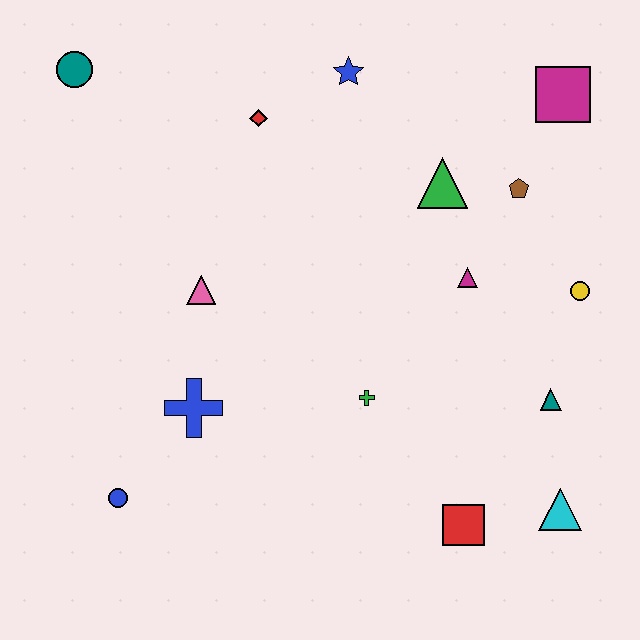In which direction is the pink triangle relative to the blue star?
The pink triangle is below the blue star.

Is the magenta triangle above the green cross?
Yes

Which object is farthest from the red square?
The teal circle is farthest from the red square.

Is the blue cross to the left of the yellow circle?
Yes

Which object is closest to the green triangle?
The brown pentagon is closest to the green triangle.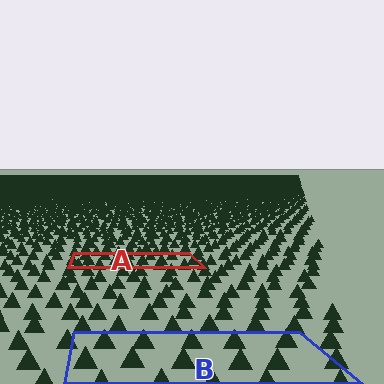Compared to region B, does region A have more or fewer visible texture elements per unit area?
Region A has more texture elements per unit area — they are packed more densely because it is farther away.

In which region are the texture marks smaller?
The texture marks are smaller in region A, because it is farther away.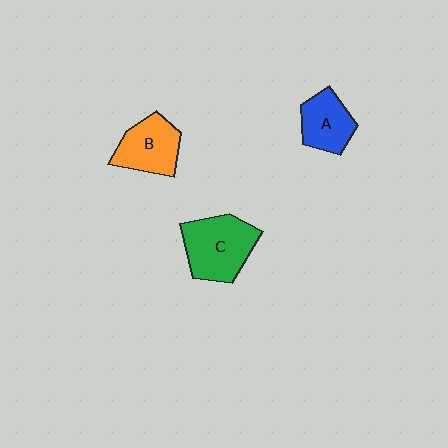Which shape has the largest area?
Shape C (green).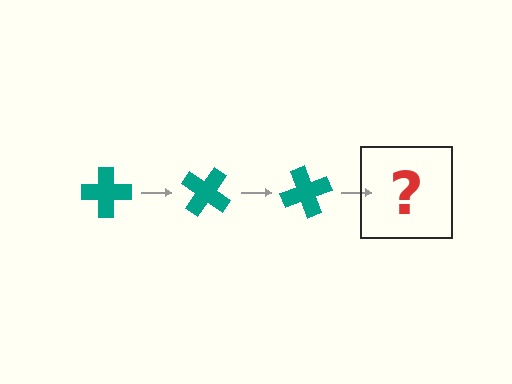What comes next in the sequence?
The next element should be a teal cross rotated 105 degrees.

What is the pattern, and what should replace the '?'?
The pattern is that the cross rotates 35 degrees each step. The '?' should be a teal cross rotated 105 degrees.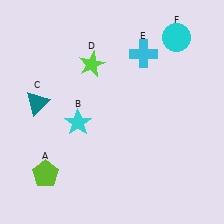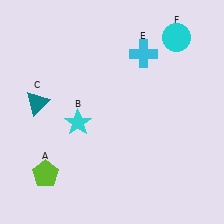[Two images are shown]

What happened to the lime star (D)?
The lime star (D) was removed in Image 2. It was in the top-left area of Image 1.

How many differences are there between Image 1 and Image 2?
There is 1 difference between the two images.